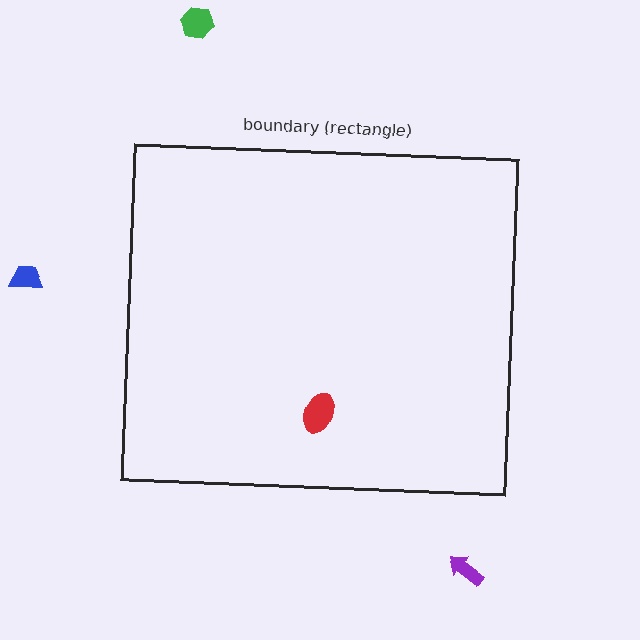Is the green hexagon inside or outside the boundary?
Outside.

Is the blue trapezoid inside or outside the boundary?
Outside.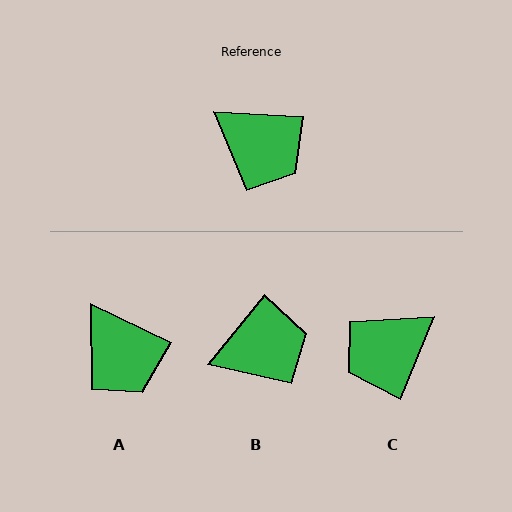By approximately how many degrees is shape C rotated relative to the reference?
Approximately 109 degrees clockwise.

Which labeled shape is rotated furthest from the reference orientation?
C, about 109 degrees away.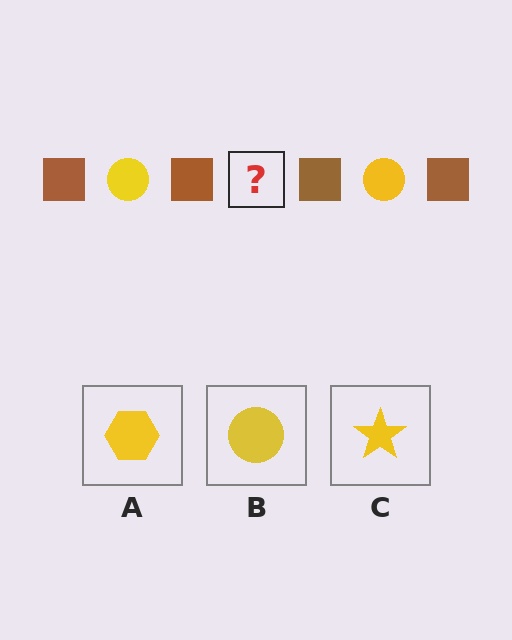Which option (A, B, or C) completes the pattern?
B.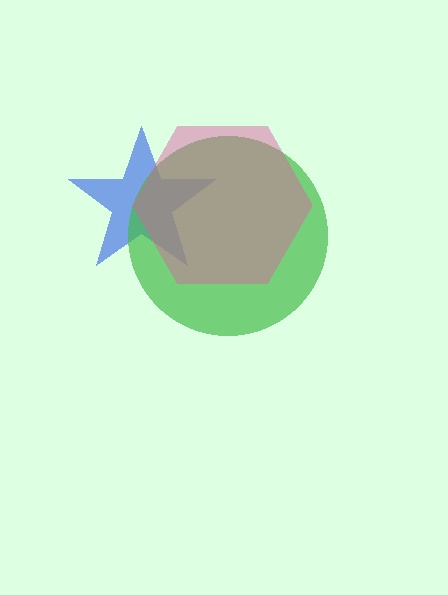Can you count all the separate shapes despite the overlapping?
Yes, there are 3 separate shapes.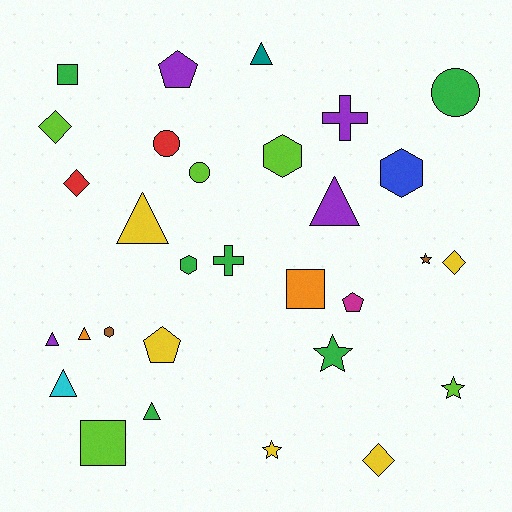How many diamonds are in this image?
There are 4 diamonds.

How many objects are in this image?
There are 30 objects.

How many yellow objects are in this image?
There are 5 yellow objects.